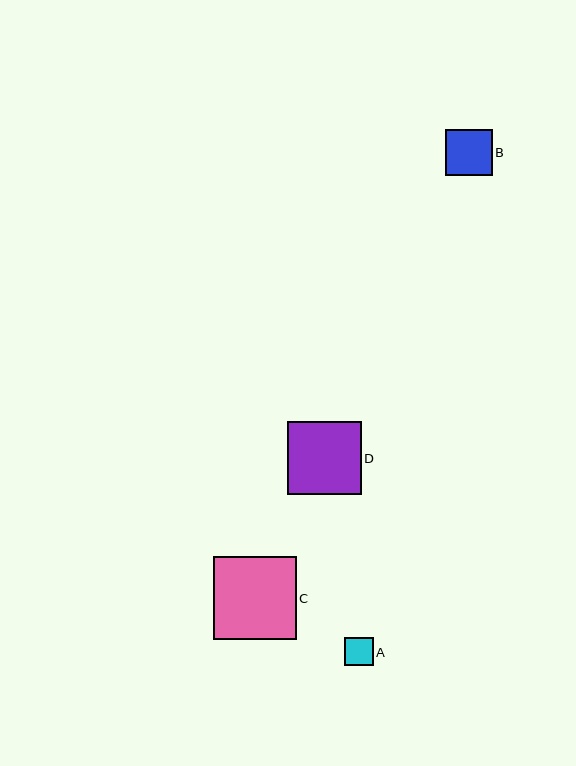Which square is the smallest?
Square A is the smallest with a size of approximately 28 pixels.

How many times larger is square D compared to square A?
Square D is approximately 2.6 times the size of square A.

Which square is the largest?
Square C is the largest with a size of approximately 83 pixels.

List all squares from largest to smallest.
From largest to smallest: C, D, B, A.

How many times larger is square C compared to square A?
Square C is approximately 3.0 times the size of square A.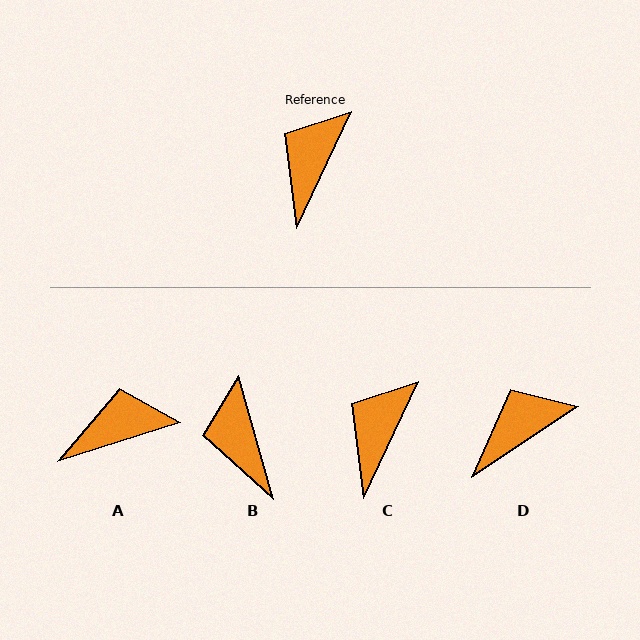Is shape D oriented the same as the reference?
No, it is off by about 31 degrees.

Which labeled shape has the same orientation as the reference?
C.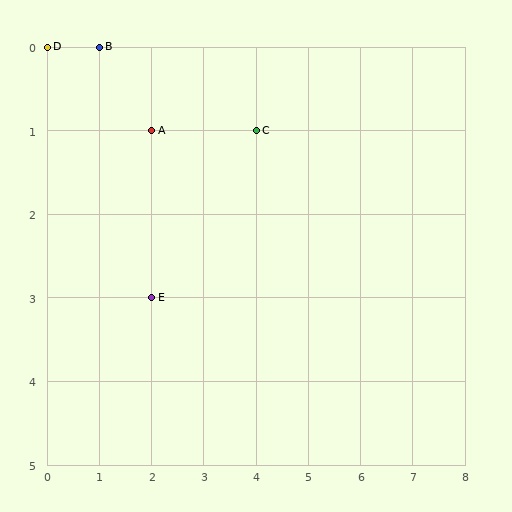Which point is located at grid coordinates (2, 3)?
Point E is at (2, 3).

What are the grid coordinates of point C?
Point C is at grid coordinates (4, 1).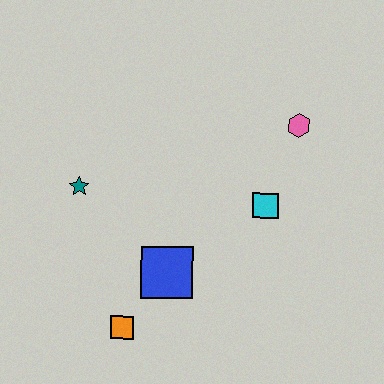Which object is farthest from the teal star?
The pink hexagon is farthest from the teal star.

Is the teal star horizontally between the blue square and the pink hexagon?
No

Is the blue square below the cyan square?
Yes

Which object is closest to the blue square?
The orange square is closest to the blue square.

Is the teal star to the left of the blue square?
Yes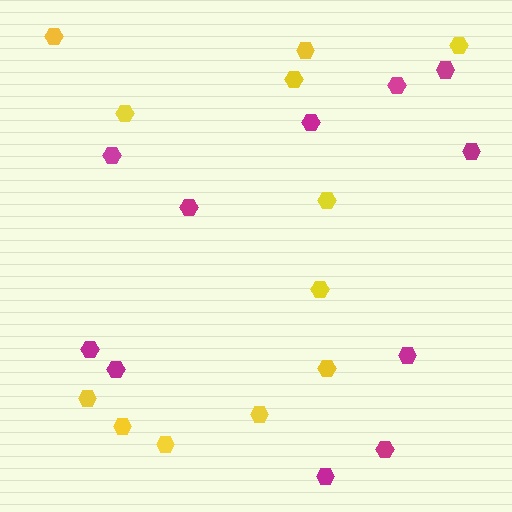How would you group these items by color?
There are 2 groups: one group of magenta hexagons (11) and one group of yellow hexagons (12).